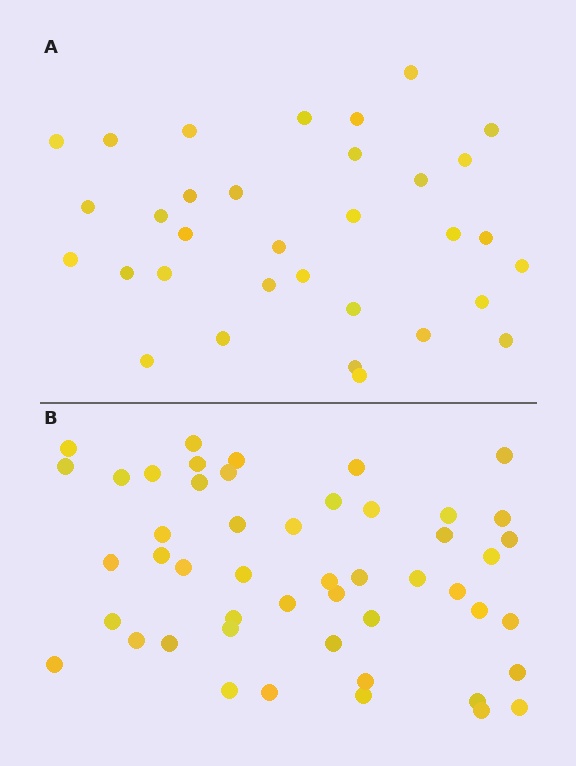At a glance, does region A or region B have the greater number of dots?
Region B (the bottom region) has more dots.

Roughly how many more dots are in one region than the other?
Region B has approximately 15 more dots than region A.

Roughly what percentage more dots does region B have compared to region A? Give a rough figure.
About 50% more.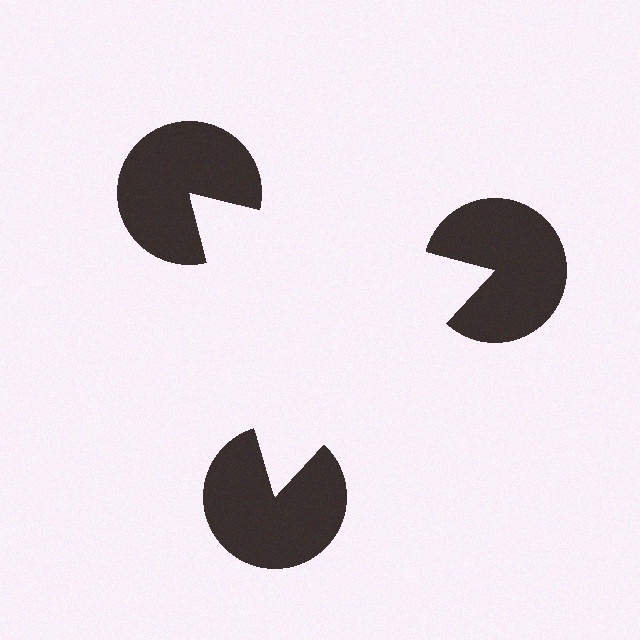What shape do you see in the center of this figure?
An illusory triangle — its edges are inferred from the aligned wedge cuts in the pac-man discs, not physically drawn.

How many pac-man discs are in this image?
There are 3 — one at each vertex of the illusory triangle.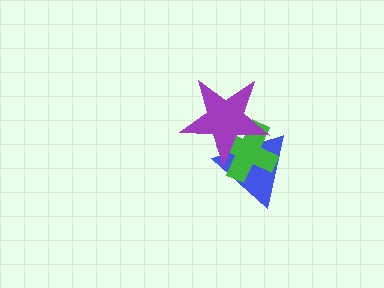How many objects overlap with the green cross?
2 objects overlap with the green cross.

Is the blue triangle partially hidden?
Yes, it is partially covered by another shape.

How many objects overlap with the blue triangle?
2 objects overlap with the blue triangle.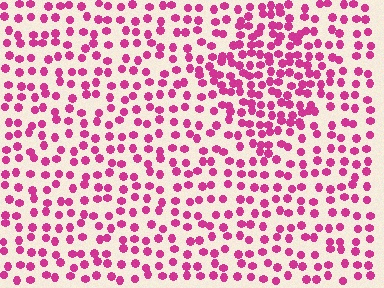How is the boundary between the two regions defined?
The boundary is defined by a change in element density (approximately 1.7x ratio). All elements are the same color, size, and shape.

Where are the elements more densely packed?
The elements are more densely packed inside the diamond boundary.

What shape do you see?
I see a diamond.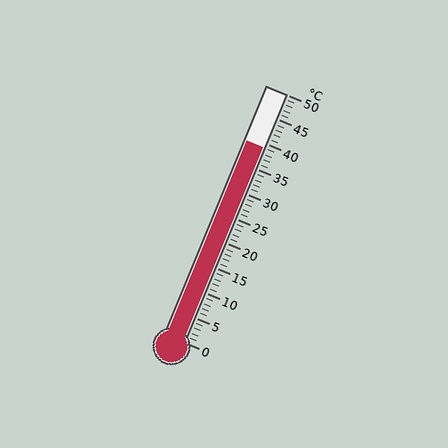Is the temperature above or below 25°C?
The temperature is above 25°C.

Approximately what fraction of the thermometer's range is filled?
The thermometer is filled to approximately 80% of its range.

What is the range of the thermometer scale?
The thermometer scale ranges from 0°C to 50°C.